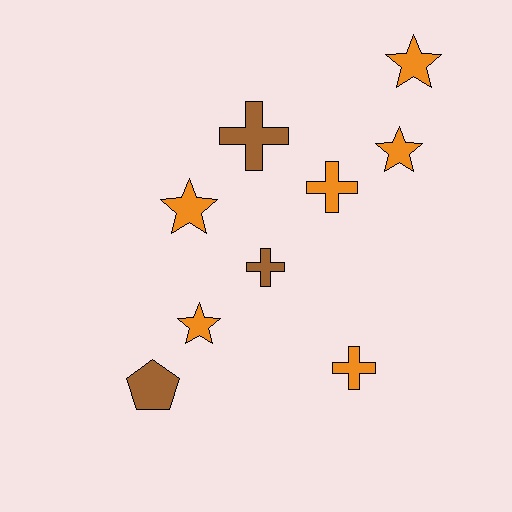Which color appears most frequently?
Orange, with 6 objects.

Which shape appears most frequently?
Cross, with 4 objects.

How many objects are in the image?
There are 9 objects.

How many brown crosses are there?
There are 2 brown crosses.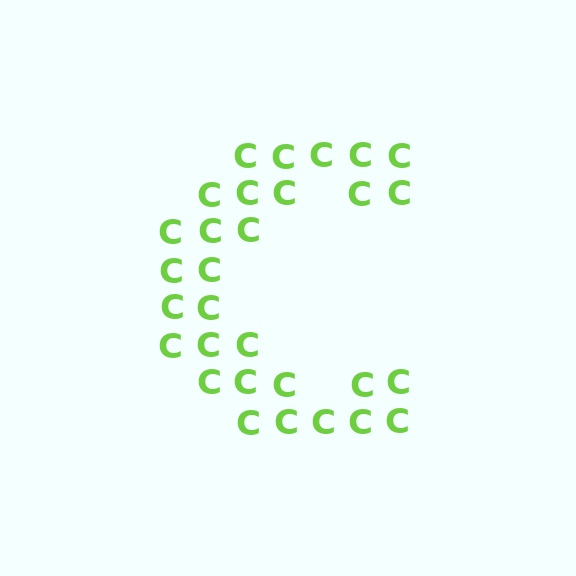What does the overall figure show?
The overall figure shows the letter C.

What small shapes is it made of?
It is made of small letter C's.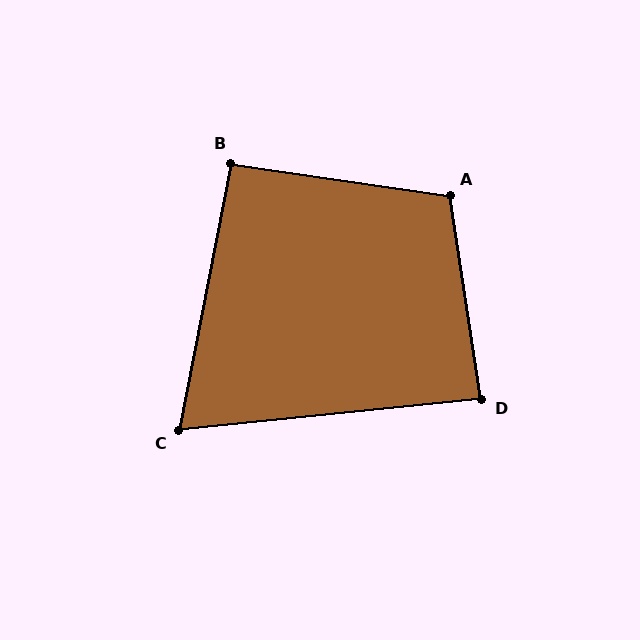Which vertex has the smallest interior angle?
C, at approximately 73 degrees.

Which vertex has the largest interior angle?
A, at approximately 107 degrees.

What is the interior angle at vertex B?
Approximately 93 degrees (approximately right).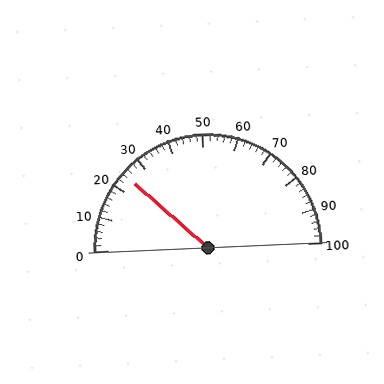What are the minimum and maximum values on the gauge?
The gauge ranges from 0 to 100.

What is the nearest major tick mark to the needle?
The nearest major tick mark is 20.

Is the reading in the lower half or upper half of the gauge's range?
The reading is in the lower half of the range (0 to 100).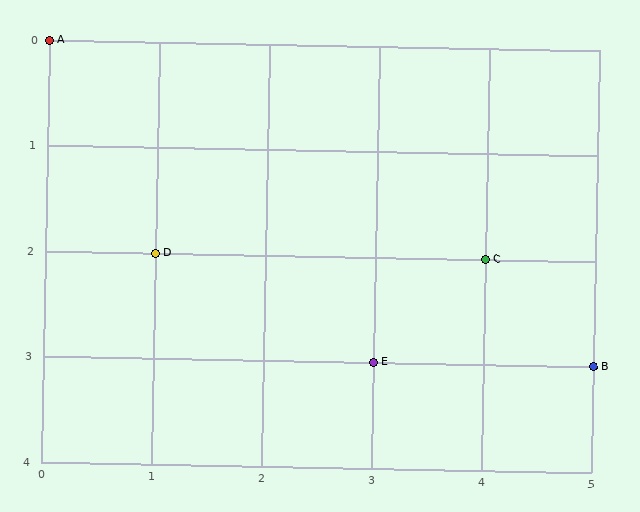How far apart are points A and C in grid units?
Points A and C are 4 columns and 2 rows apart (about 4.5 grid units diagonally).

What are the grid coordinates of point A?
Point A is at grid coordinates (0, 0).